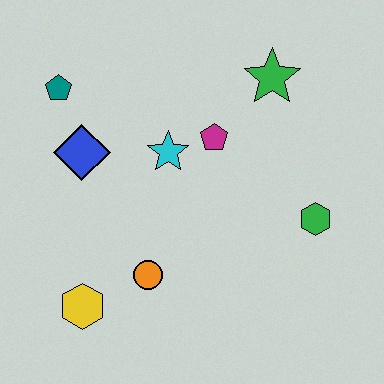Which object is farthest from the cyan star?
The yellow hexagon is farthest from the cyan star.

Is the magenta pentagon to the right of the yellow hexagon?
Yes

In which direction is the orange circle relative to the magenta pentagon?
The orange circle is below the magenta pentagon.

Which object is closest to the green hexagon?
The magenta pentagon is closest to the green hexagon.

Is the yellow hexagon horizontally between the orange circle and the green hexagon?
No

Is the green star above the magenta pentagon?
Yes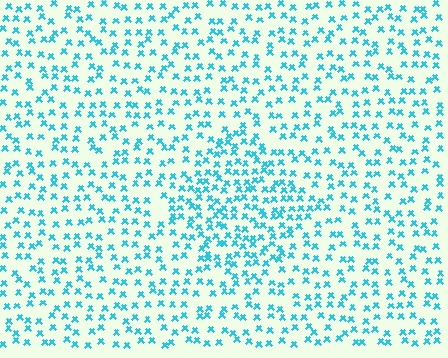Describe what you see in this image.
The image contains small cyan elements arranged at two different densities. A diamond-shaped region is visible where the elements are more densely packed than the surrounding area.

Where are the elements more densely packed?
The elements are more densely packed inside the diamond boundary.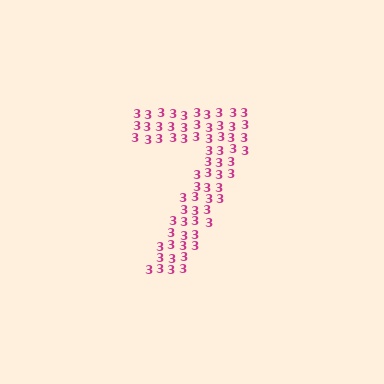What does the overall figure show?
The overall figure shows the digit 7.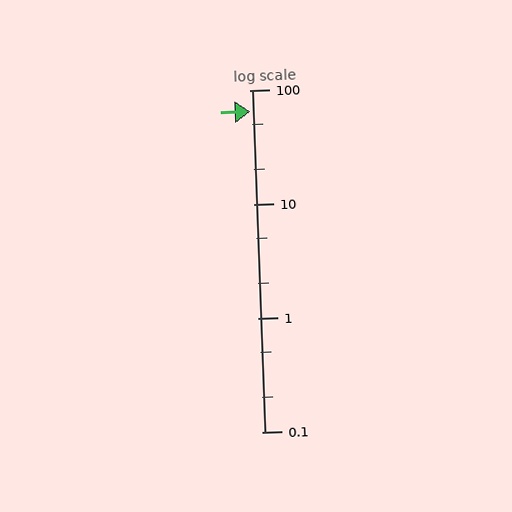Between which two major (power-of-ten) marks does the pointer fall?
The pointer is between 10 and 100.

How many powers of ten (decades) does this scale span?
The scale spans 3 decades, from 0.1 to 100.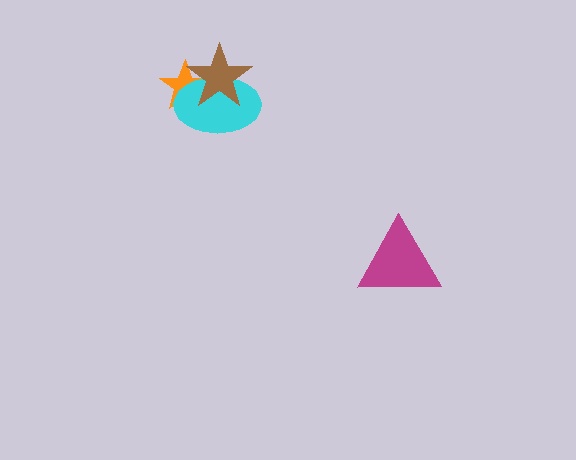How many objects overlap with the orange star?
2 objects overlap with the orange star.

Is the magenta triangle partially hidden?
No, no other shape covers it.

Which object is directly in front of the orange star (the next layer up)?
The cyan ellipse is directly in front of the orange star.